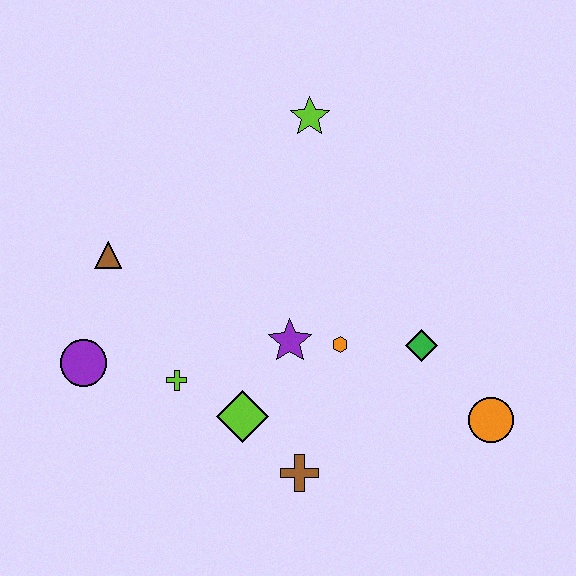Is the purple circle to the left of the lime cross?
Yes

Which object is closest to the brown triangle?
The purple circle is closest to the brown triangle.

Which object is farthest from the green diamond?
The purple circle is farthest from the green diamond.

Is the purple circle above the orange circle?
Yes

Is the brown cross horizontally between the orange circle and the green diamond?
No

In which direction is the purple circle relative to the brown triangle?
The purple circle is below the brown triangle.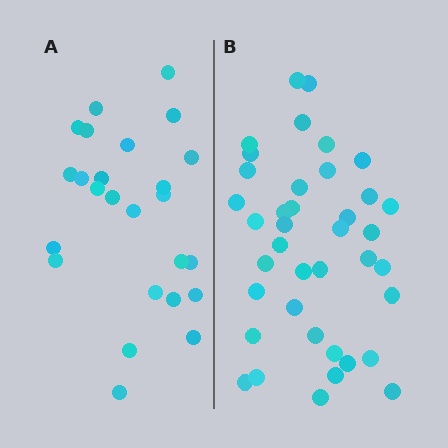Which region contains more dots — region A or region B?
Region B (the right region) has more dots.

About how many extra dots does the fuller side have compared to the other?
Region B has approximately 15 more dots than region A.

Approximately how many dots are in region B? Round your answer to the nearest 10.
About 40 dots. (The exact count is 39, which rounds to 40.)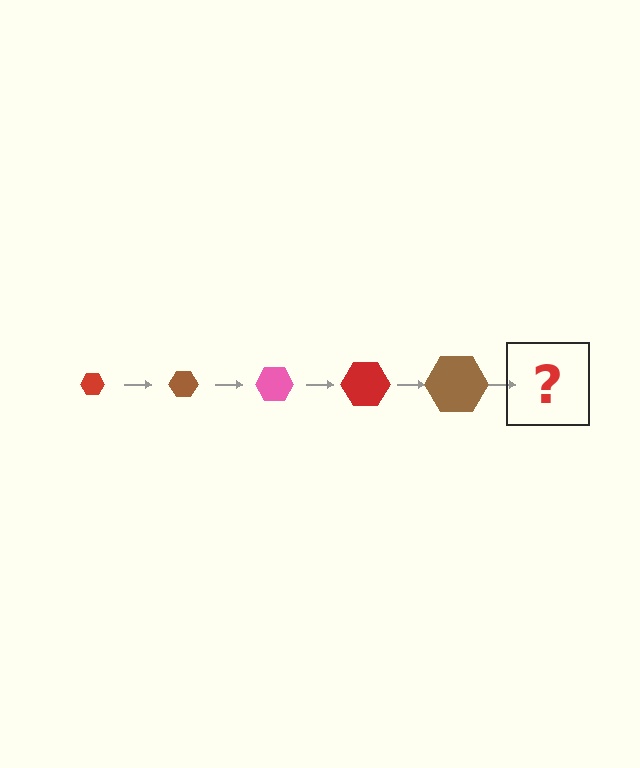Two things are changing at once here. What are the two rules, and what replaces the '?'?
The two rules are that the hexagon grows larger each step and the color cycles through red, brown, and pink. The '?' should be a pink hexagon, larger than the previous one.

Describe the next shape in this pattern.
It should be a pink hexagon, larger than the previous one.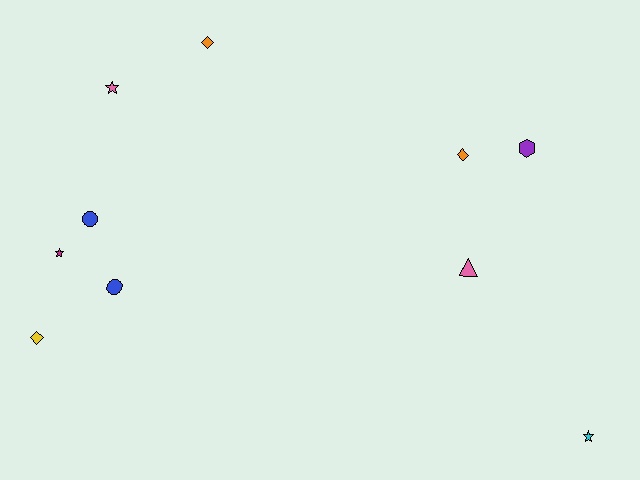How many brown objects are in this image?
There are no brown objects.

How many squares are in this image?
There are no squares.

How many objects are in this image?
There are 10 objects.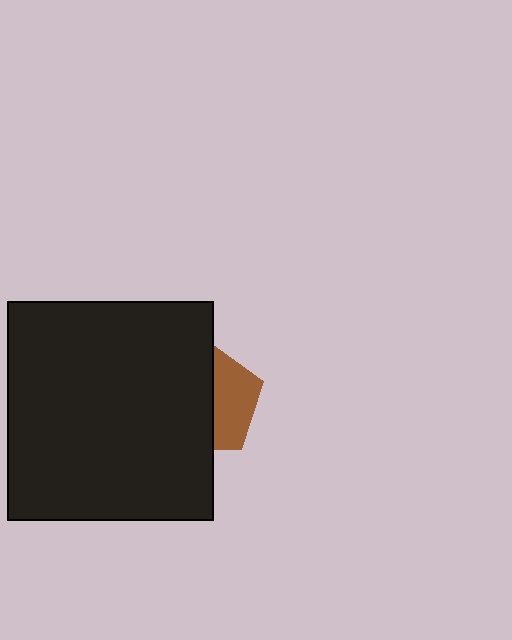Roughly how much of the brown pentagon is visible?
A small part of it is visible (roughly 40%).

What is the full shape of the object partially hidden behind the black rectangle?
The partially hidden object is a brown pentagon.